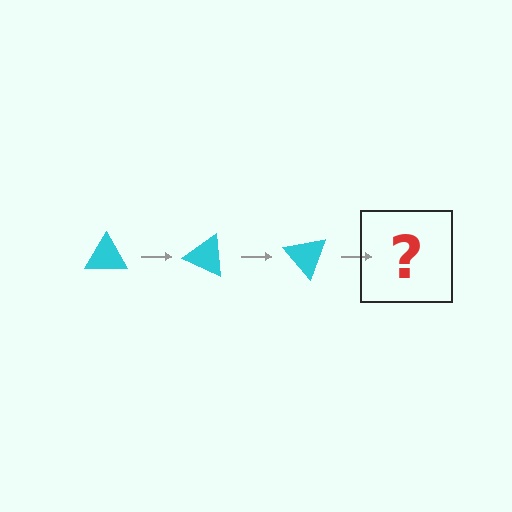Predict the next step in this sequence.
The next step is a cyan triangle rotated 75 degrees.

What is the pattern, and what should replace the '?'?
The pattern is that the triangle rotates 25 degrees each step. The '?' should be a cyan triangle rotated 75 degrees.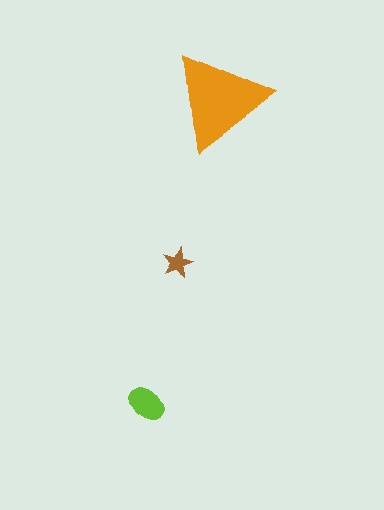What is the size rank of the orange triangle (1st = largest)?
1st.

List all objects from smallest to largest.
The brown star, the lime ellipse, the orange triangle.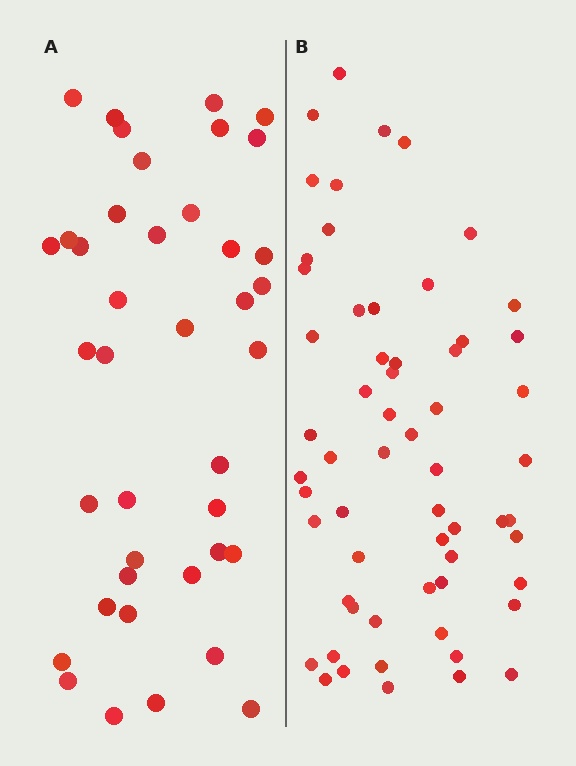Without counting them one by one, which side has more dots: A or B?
Region B (the right region) has more dots.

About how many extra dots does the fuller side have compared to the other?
Region B has approximately 20 more dots than region A.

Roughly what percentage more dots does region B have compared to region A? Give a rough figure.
About 50% more.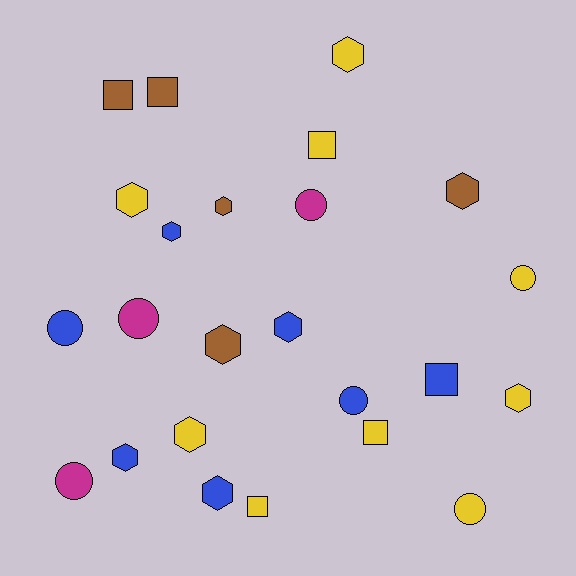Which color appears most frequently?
Yellow, with 9 objects.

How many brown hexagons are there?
There are 3 brown hexagons.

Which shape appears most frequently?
Hexagon, with 11 objects.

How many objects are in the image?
There are 24 objects.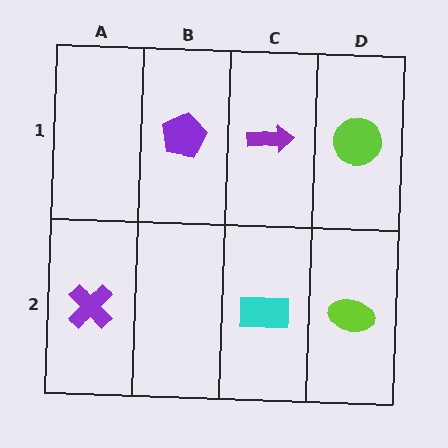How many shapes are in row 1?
3 shapes.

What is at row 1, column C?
A purple arrow.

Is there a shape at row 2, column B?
No, that cell is empty.